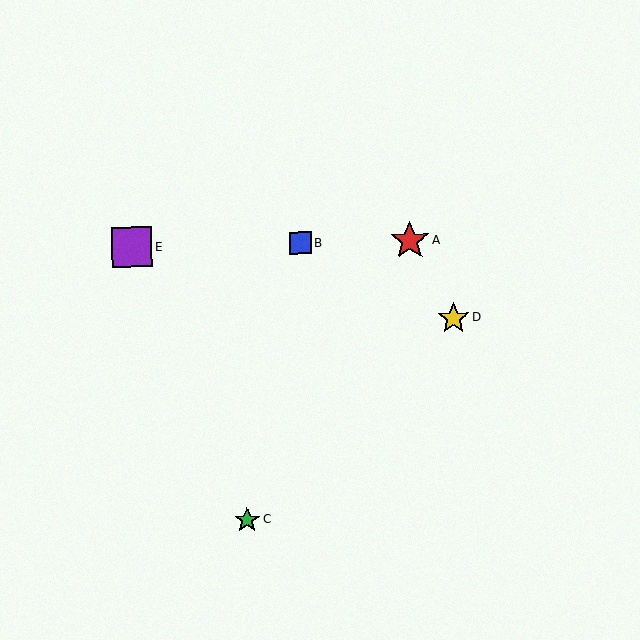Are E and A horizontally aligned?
Yes, both are at y≈247.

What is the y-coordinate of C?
Object C is at y≈520.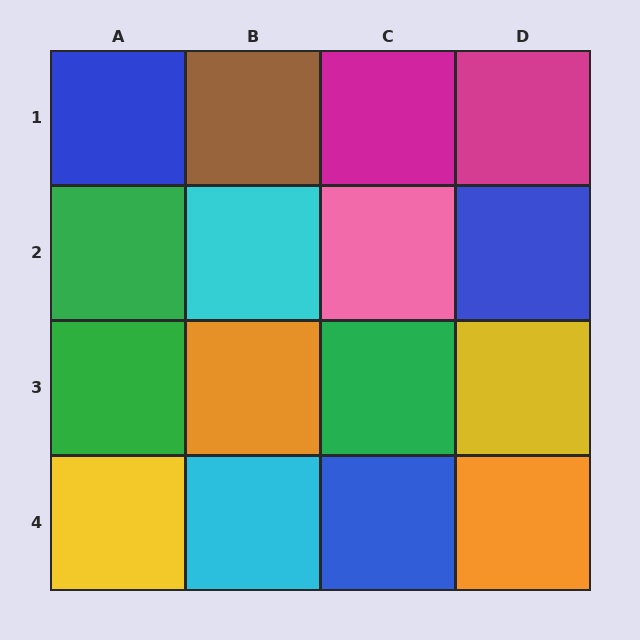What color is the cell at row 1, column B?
Brown.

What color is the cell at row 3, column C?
Green.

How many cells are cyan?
2 cells are cyan.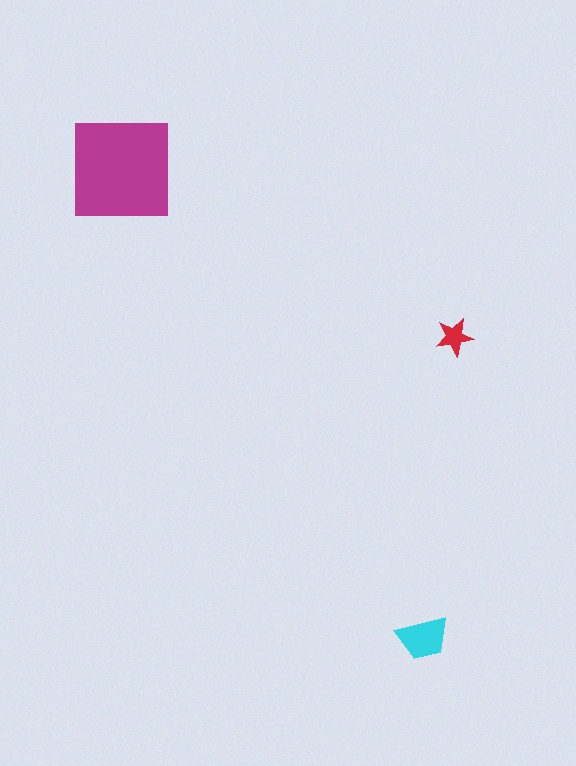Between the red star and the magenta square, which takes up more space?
The magenta square.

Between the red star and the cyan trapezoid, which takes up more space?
The cyan trapezoid.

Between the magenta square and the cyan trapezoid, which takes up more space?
The magenta square.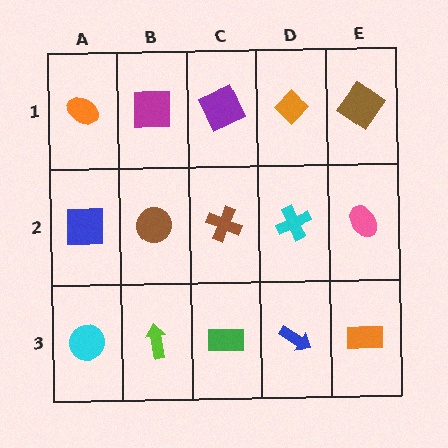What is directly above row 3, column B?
A brown circle.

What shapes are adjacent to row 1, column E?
A pink ellipse (row 2, column E), an orange diamond (row 1, column D).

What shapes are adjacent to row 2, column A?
An orange ellipse (row 1, column A), a cyan circle (row 3, column A), a brown circle (row 2, column B).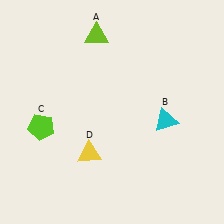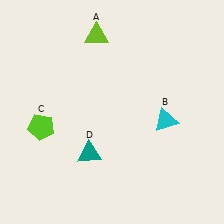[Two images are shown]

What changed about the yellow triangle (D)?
In Image 1, D is yellow. In Image 2, it changed to teal.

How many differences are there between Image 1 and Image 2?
There is 1 difference between the two images.